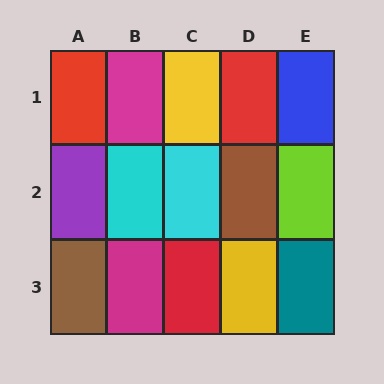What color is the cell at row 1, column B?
Magenta.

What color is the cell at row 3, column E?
Teal.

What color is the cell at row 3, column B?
Magenta.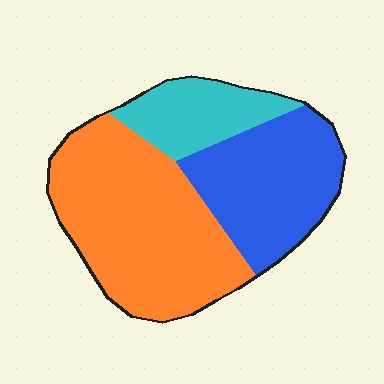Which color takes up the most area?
Orange, at roughly 50%.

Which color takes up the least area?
Cyan, at roughly 15%.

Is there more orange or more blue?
Orange.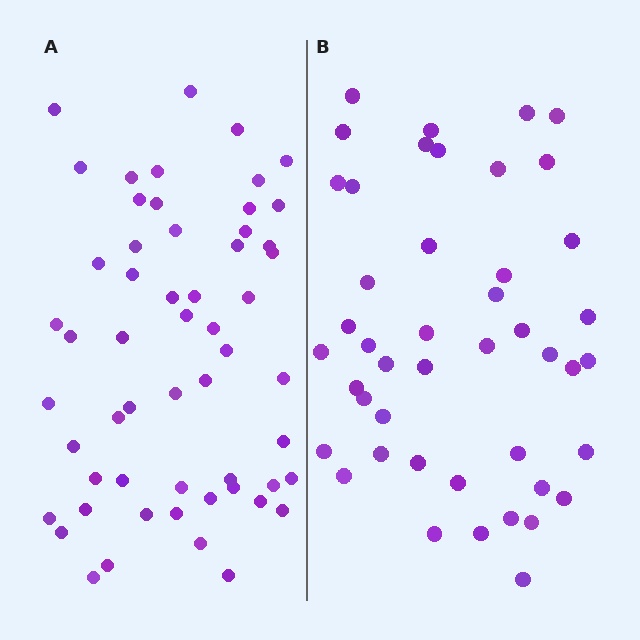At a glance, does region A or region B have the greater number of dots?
Region A (the left region) has more dots.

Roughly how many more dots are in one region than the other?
Region A has roughly 12 or so more dots than region B.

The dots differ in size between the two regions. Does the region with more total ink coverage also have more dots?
No. Region B has more total ink coverage because its dots are larger, but region A actually contains more individual dots. Total area can be misleading — the number of items is what matters here.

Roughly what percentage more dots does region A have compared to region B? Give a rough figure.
About 25% more.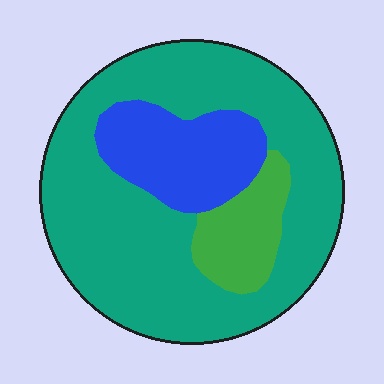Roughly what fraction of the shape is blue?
Blue takes up about one fifth (1/5) of the shape.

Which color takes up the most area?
Teal, at roughly 70%.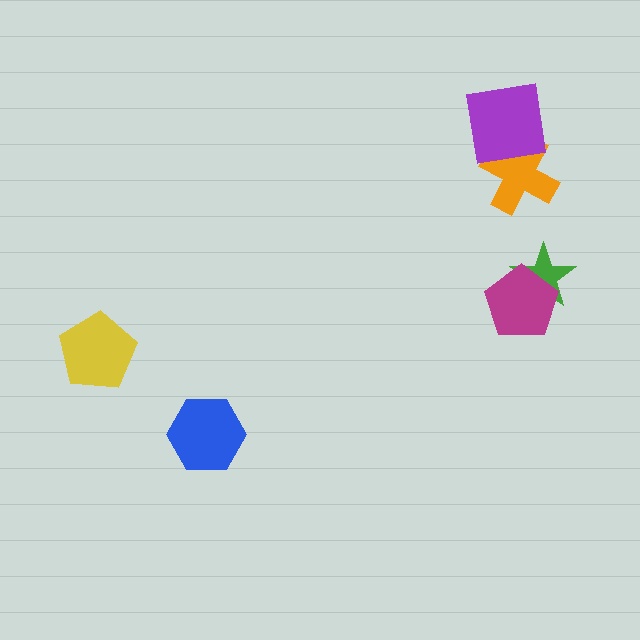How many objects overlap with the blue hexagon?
0 objects overlap with the blue hexagon.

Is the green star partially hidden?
Yes, it is partially covered by another shape.